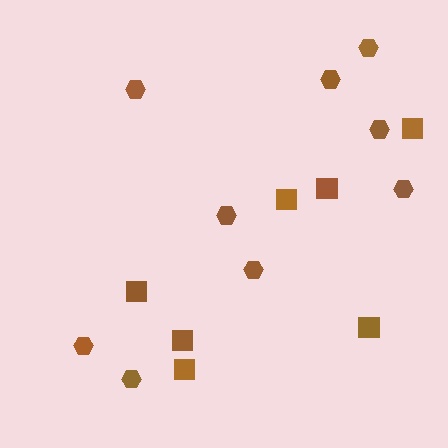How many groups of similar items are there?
There are 2 groups: one group of squares (7) and one group of hexagons (9).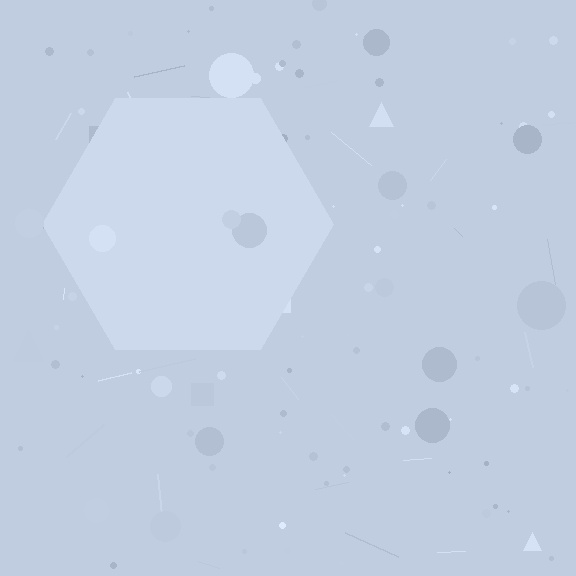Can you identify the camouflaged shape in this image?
The camouflaged shape is a hexagon.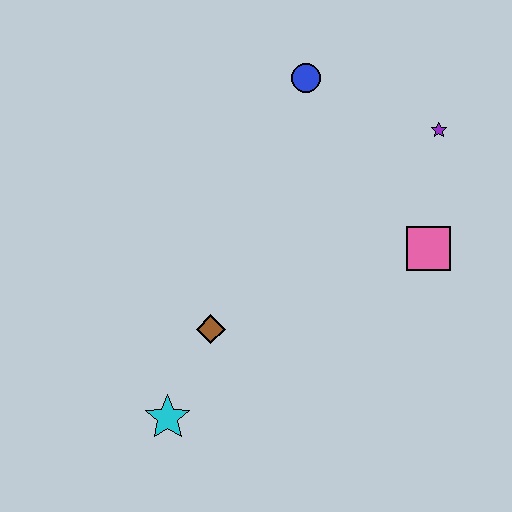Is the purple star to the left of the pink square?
No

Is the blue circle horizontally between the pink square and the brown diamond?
Yes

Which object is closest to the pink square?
The purple star is closest to the pink square.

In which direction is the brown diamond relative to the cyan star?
The brown diamond is above the cyan star.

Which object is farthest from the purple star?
The cyan star is farthest from the purple star.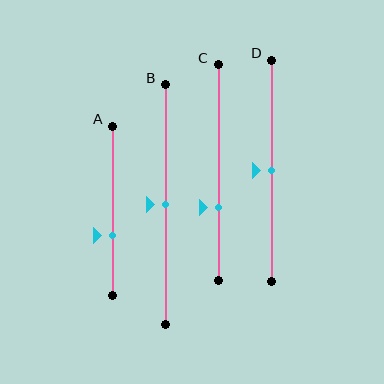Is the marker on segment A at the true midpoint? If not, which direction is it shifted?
No, the marker on segment A is shifted downward by about 15% of the segment length.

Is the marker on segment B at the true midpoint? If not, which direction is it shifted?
Yes, the marker on segment B is at the true midpoint.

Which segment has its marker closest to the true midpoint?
Segment B has its marker closest to the true midpoint.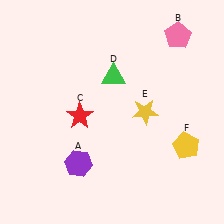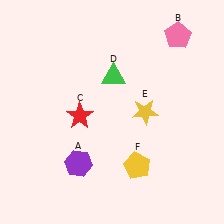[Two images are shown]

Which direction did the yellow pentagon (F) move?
The yellow pentagon (F) moved left.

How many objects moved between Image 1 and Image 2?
1 object moved between the two images.